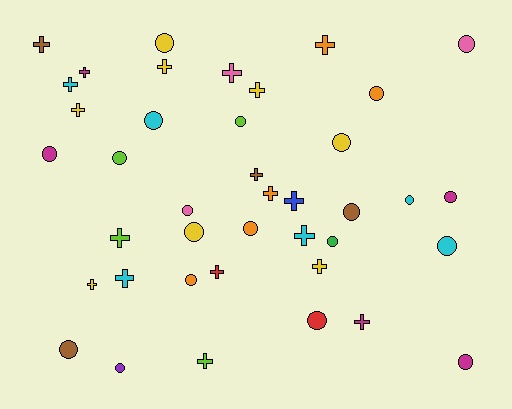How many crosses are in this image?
There are 19 crosses.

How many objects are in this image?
There are 40 objects.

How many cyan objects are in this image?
There are 6 cyan objects.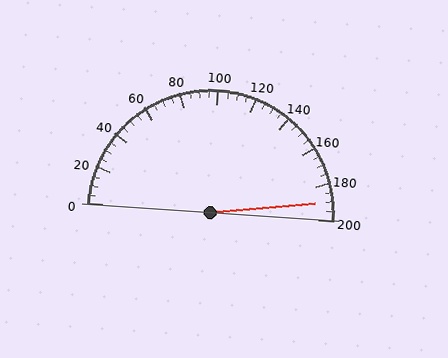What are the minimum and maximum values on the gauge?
The gauge ranges from 0 to 200.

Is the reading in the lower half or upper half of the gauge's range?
The reading is in the upper half of the range (0 to 200).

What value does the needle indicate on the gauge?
The needle indicates approximately 190.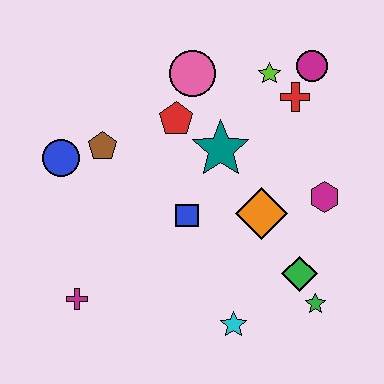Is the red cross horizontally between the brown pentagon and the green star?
Yes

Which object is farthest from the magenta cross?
The magenta circle is farthest from the magenta cross.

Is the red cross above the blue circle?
Yes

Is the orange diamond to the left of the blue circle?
No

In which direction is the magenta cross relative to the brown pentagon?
The magenta cross is below the brown pentagon.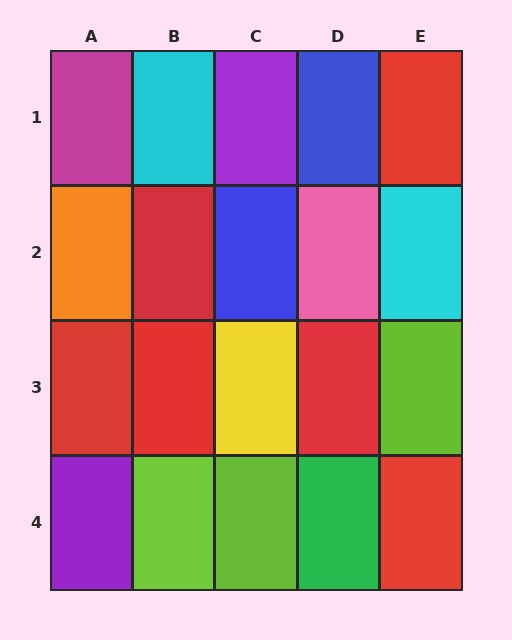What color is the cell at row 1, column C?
Purple.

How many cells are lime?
3 cells are lime.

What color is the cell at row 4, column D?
Green.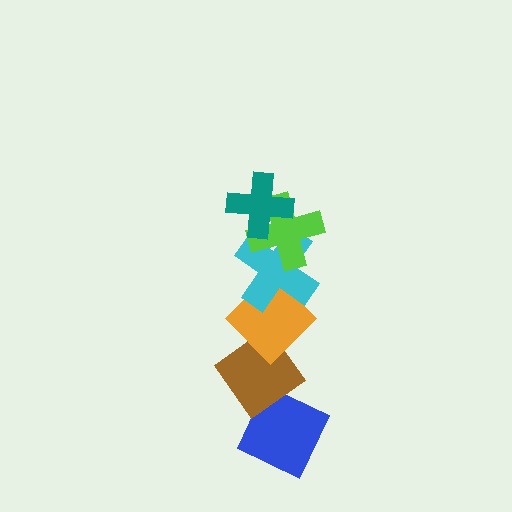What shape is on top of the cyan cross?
The lime cross is on top of the cyan cross.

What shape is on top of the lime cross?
The teal cross is on top of the lime cross.